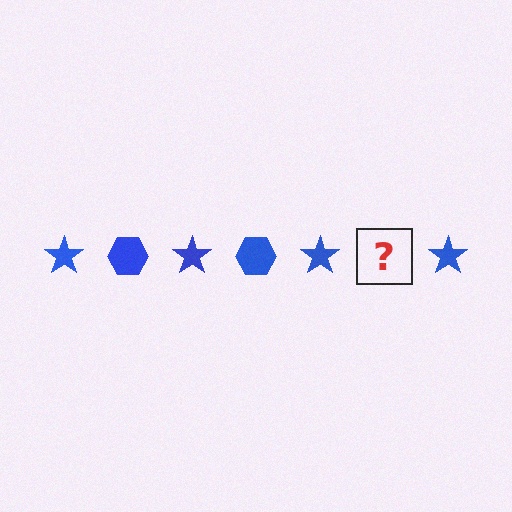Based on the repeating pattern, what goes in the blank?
The blank should be a blue hexagon.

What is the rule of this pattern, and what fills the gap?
The rule is that the pattern cycles through star, hexagon shapes in blue. The gap should be filled with a blue hexagon.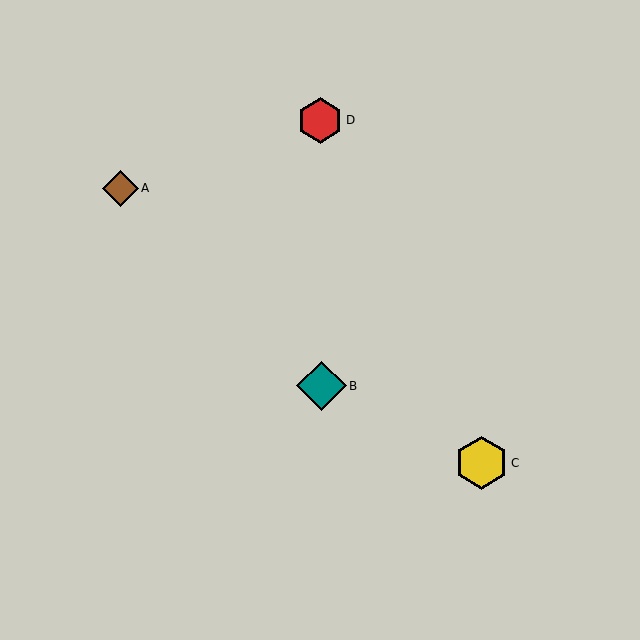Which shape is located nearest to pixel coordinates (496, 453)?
The yellow hexagon (labeled C) at (481, 463) is nearest to that location.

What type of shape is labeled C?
Shape C is a yellow hexagon.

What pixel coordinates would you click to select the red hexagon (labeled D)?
Click at (320, 120) to select the red hexagon D.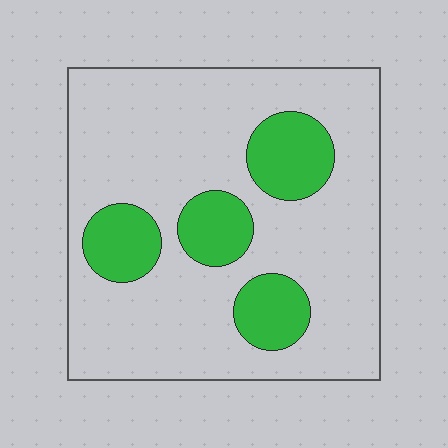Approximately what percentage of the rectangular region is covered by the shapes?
Approximately 20%.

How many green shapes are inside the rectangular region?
4.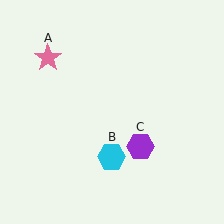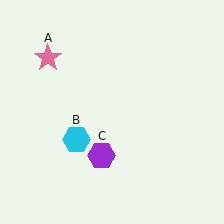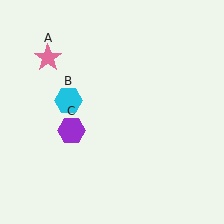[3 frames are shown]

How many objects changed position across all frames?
2 objects changed position: cyan hexagon (object B), purple hexagon (object C).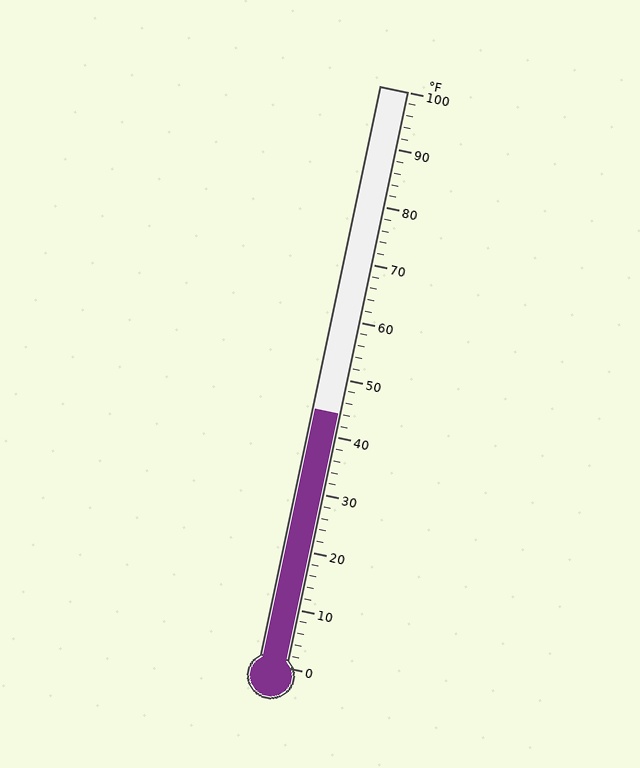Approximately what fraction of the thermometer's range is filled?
The thermometer is filled to approximately 45% of its range.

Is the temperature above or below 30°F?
The temperature is above 30°F.